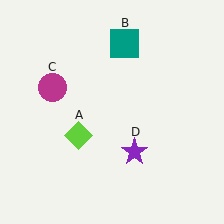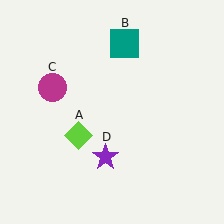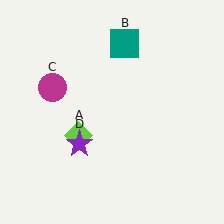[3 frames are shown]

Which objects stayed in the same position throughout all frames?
Lime diamond (object A) and teal square (object B) and magenta circle (object C) remained stationary.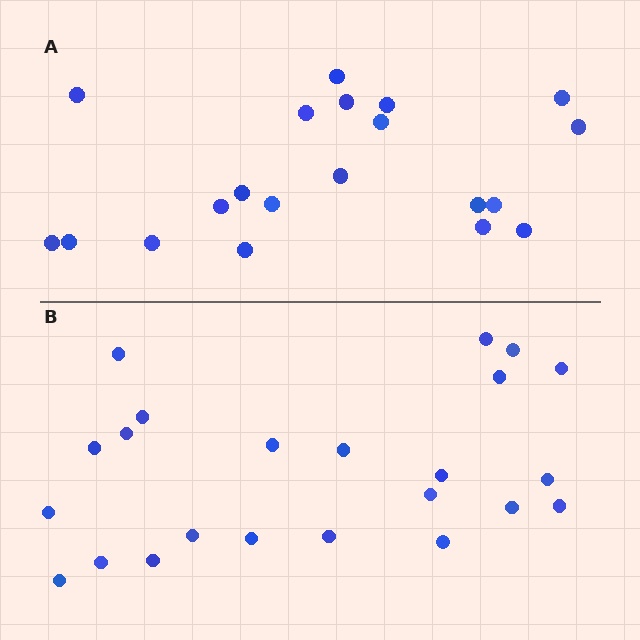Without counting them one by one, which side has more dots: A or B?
Region B (the bottom region) has more dots.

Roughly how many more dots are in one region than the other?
Region B has just a few more — roughly 2 or 3 more dots than region A.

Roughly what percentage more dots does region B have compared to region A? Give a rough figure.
About 15% more.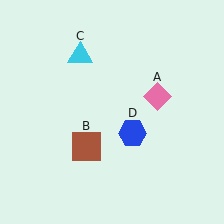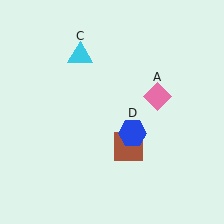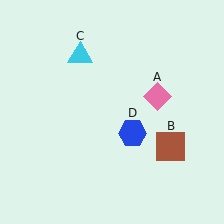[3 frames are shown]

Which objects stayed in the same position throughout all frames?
Pink diamond (object A) and cyan triangle (object C) and blue hexagon (object D) remained stationary.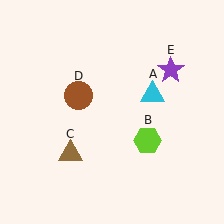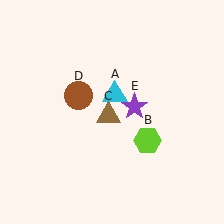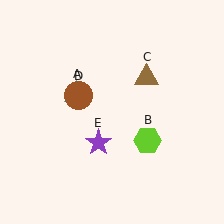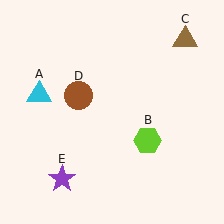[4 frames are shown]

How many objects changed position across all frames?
3 objects changed position: cyan triangle (object A), brown triangle (object C), purple star (object E).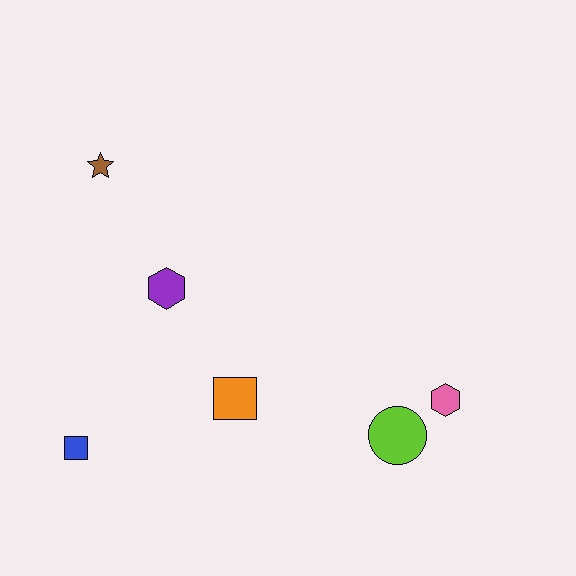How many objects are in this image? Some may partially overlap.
There are 6 objects.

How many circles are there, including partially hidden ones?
There is 1 circle.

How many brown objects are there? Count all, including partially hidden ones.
There is 1 brown object.